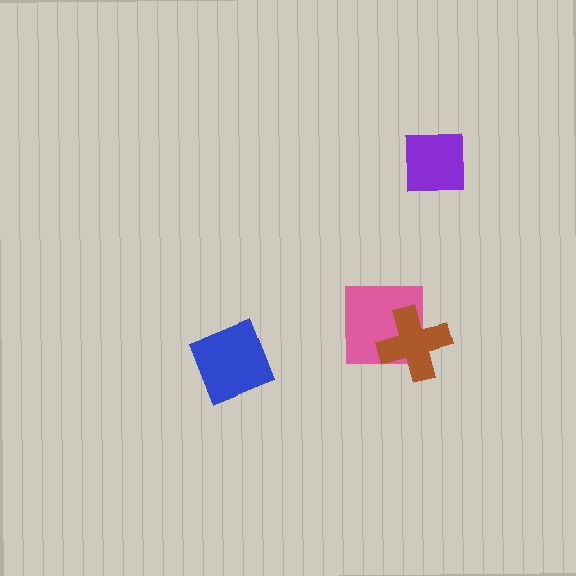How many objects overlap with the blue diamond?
0 objects overlap with the blue diamond.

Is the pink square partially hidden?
Yes, it is partially covered by another shape.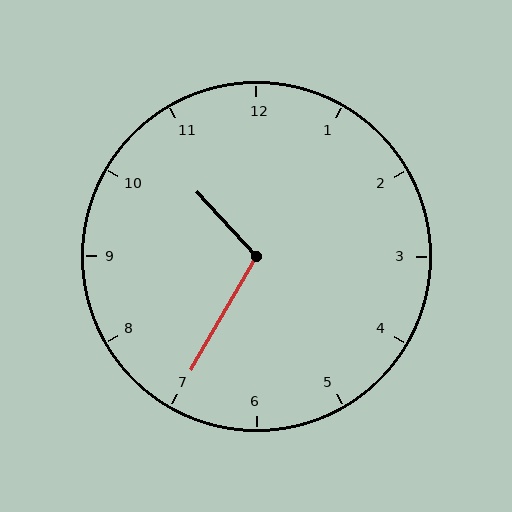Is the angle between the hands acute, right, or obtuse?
It is obtuse.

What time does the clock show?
10:35.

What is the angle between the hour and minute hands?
Approximately 108 degrees.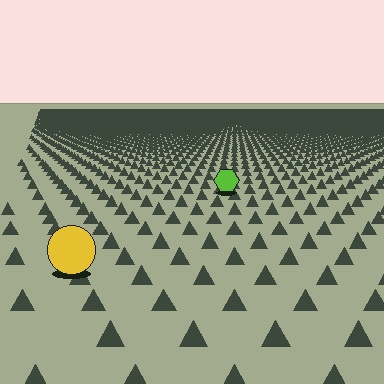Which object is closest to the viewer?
The yellow circle is closest. The texture marks near it are larger and more spread out.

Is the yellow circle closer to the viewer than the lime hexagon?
Yes. The yellow circle is closer — you can tell from the texture gradient: the ground texture is coarser near it.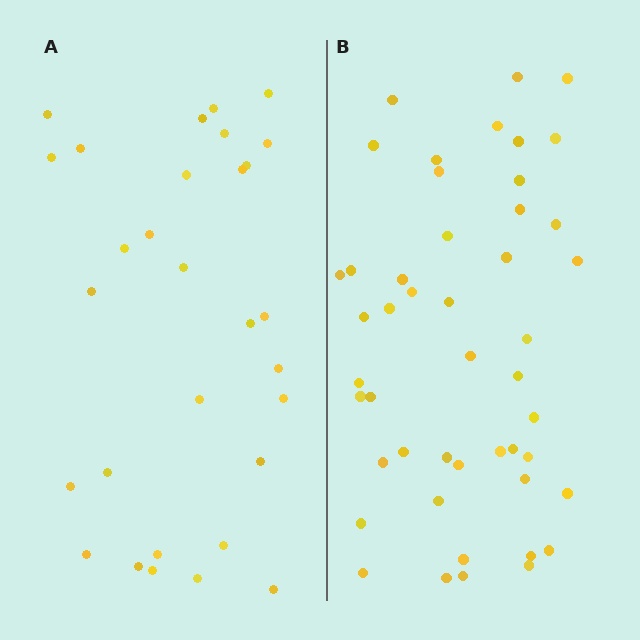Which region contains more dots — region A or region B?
Region B (the right region) has more dots.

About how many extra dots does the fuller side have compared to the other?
Region B has approximately 15 more dots than region A.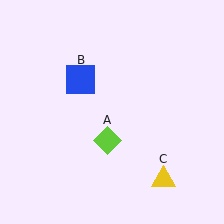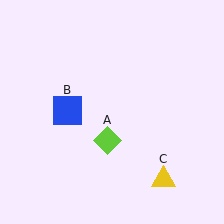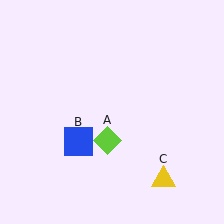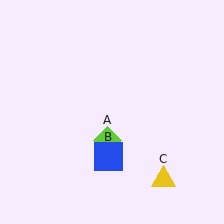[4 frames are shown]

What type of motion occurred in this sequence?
The blue square (object B) rotated counterclockwise around the center of the scene.